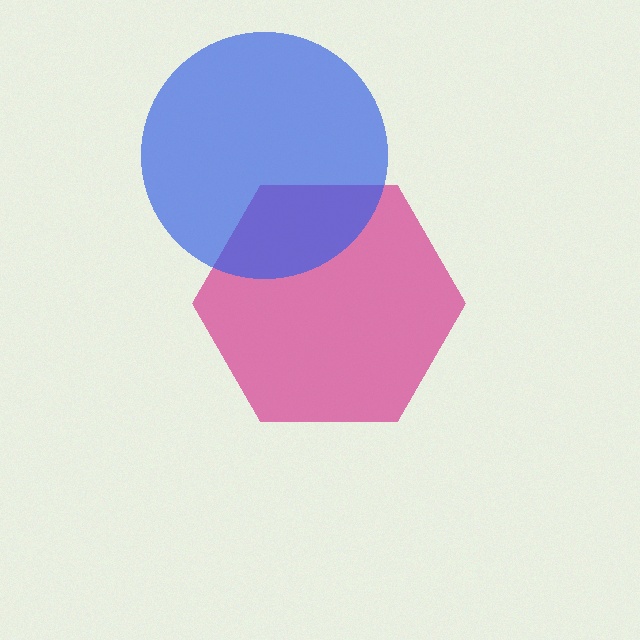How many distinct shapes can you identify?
There are 2 distinct shapes: a magenta hexagon, a blue circle.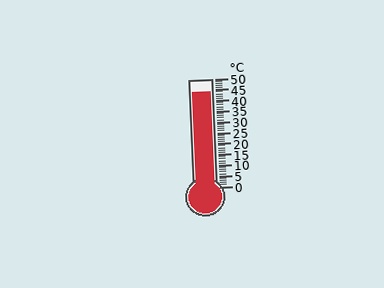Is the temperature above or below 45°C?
The temperature is below 45°C.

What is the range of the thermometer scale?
The thermometer scale ranges from 0°C to 50°C.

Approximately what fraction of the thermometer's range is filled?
The thermometer is filled to approximately 90% of its range.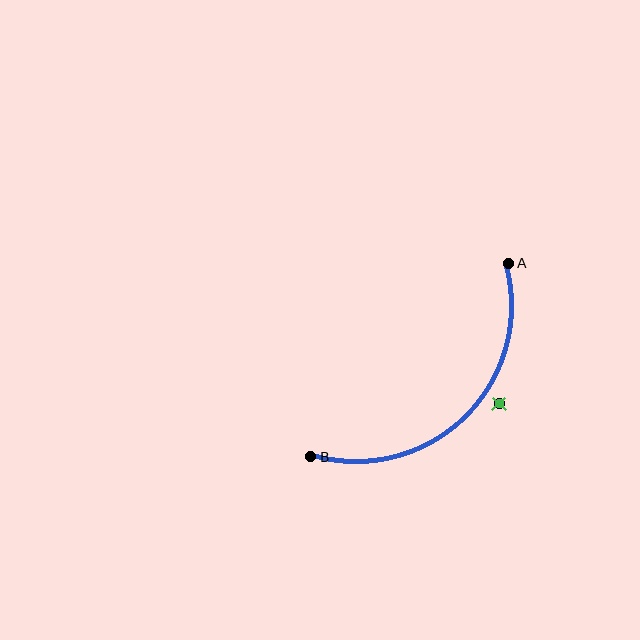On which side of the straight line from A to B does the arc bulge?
The arc bulges below and to the right of the straight line connecting A and B.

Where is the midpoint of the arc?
The arc midpoint is the point on the curve farthest from the straight line joining A and B. It sits below and to the right of that line.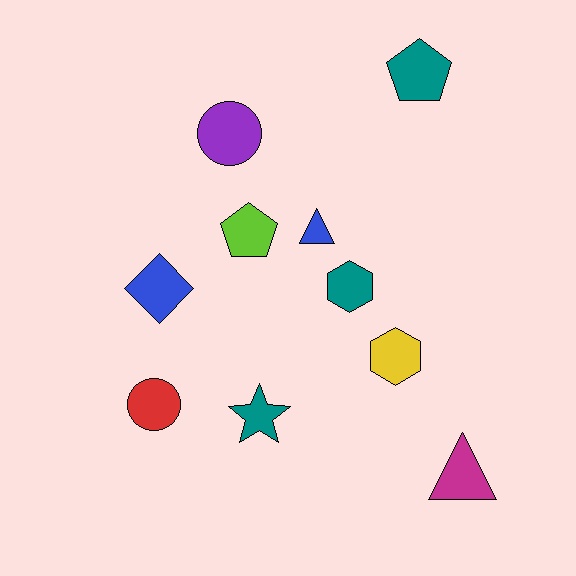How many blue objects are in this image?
There are 2 blue objects.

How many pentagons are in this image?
There are 2 pentagons.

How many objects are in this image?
There are 10 objects.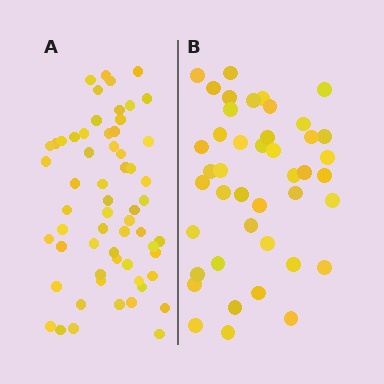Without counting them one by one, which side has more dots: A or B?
Region A (the left region) has more dots.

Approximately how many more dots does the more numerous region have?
Region A has approximately 15 more dots than region B.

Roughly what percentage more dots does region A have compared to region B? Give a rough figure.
About 40% more.